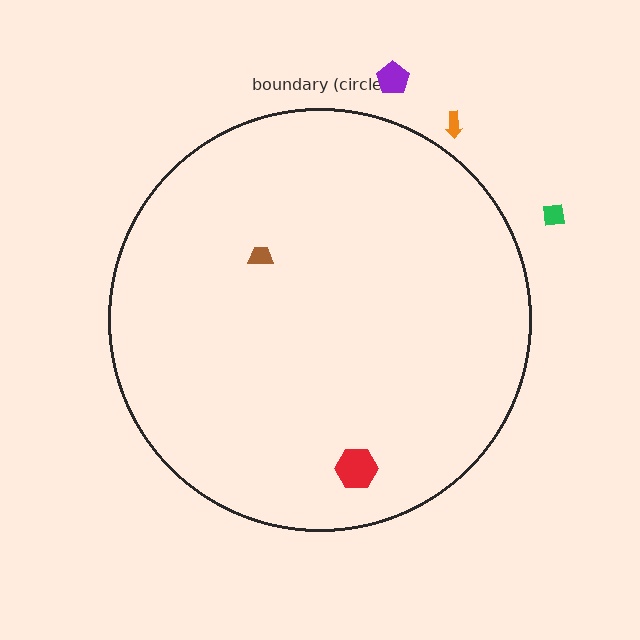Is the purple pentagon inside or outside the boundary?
Outside.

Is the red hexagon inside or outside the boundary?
Inside.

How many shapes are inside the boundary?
2 inside, 3 outside.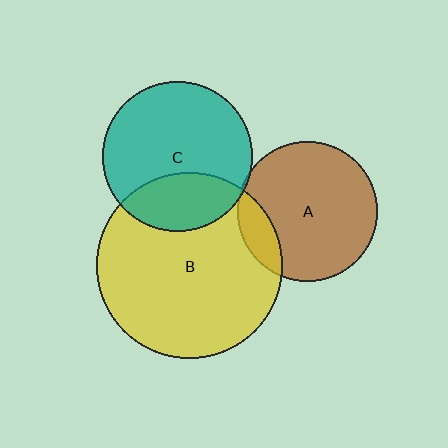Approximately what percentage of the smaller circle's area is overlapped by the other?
Approximately 15%.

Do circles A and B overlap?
Yes.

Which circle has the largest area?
Circle B (yellow).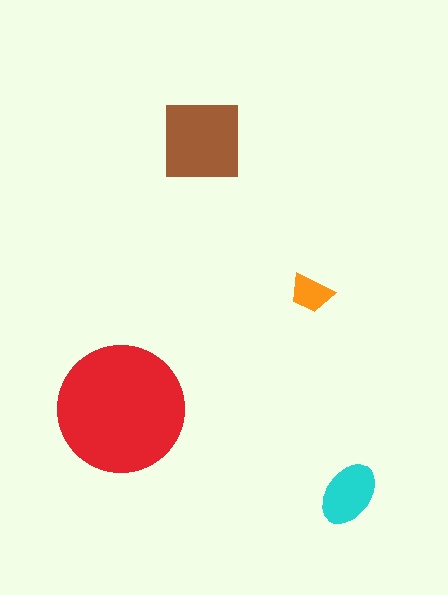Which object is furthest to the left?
The red circle is leftmost.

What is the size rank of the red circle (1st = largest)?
1st.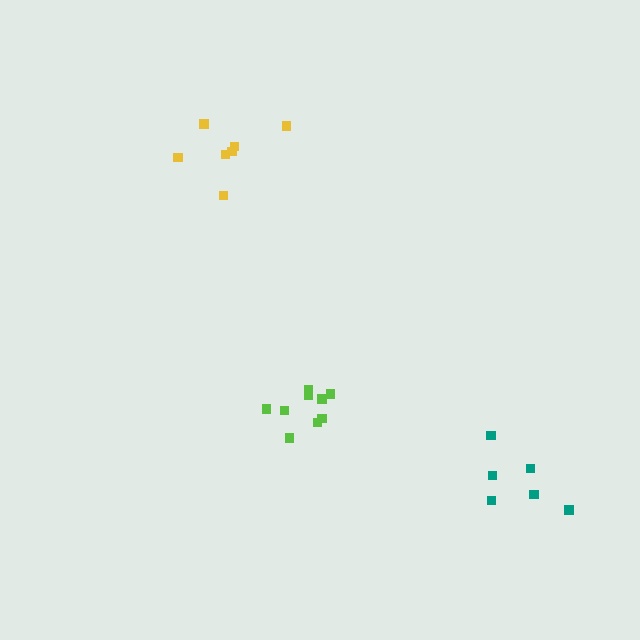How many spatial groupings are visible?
There are 3 spatial groupings.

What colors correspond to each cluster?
The clusters are colored: lime, yellow, teal.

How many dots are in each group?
Group 1: 9 dots, Group 2: 7 dots, Group 3: 6 dots (22 total).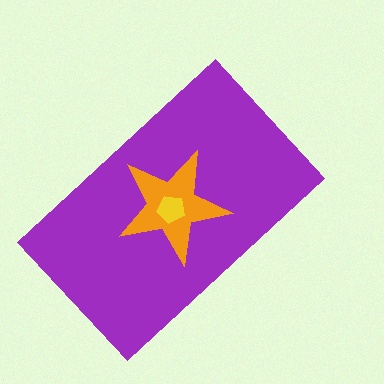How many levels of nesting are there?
3.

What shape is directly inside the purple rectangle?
The orange star.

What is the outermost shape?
The purple rectangle.